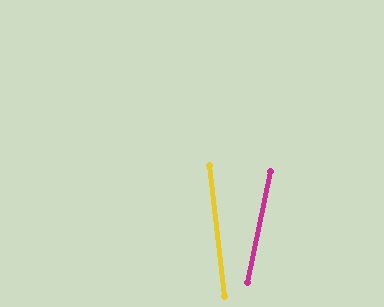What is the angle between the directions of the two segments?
Approximately 18 degrees.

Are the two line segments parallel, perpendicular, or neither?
Neither parallel nor perpendicular — they differ by about 18°.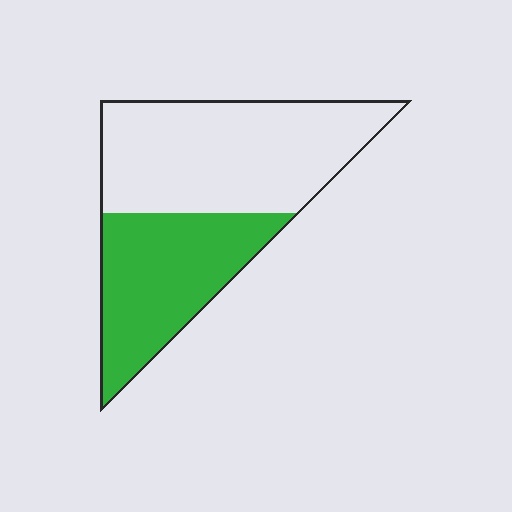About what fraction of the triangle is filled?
About two fifths (2/5).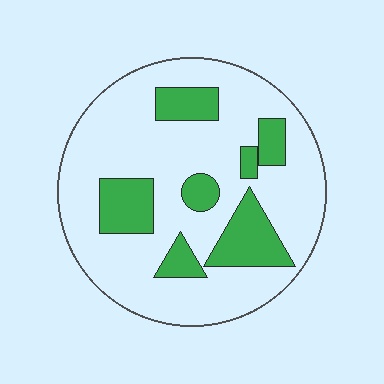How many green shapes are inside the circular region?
7.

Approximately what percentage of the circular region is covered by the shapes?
Approximately 25%.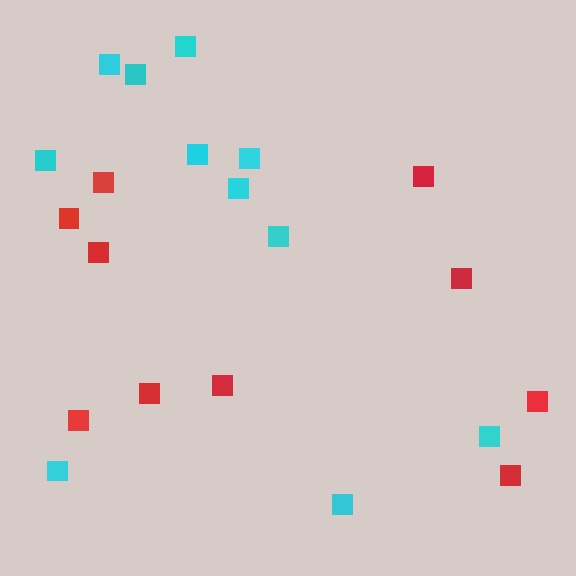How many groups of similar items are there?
There are 2 groups: one group of red squares (10) and one group of cyan squares (11).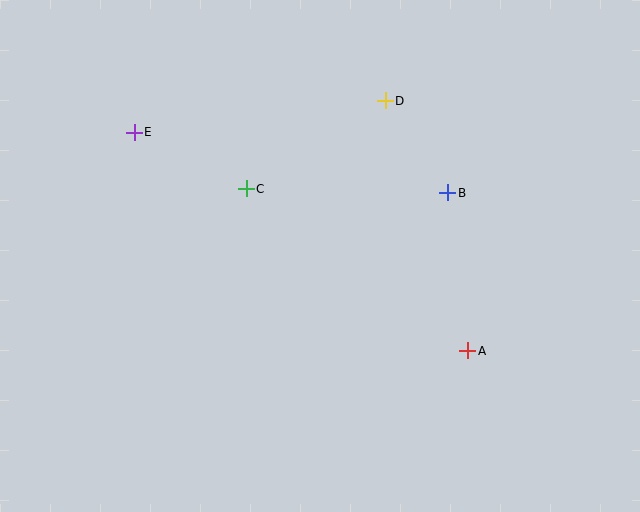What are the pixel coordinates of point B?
Point B is at (448, 193).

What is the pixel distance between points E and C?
The distance between E and C is 125 pixels.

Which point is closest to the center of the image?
Point C at (246, 189) is closest to the center.